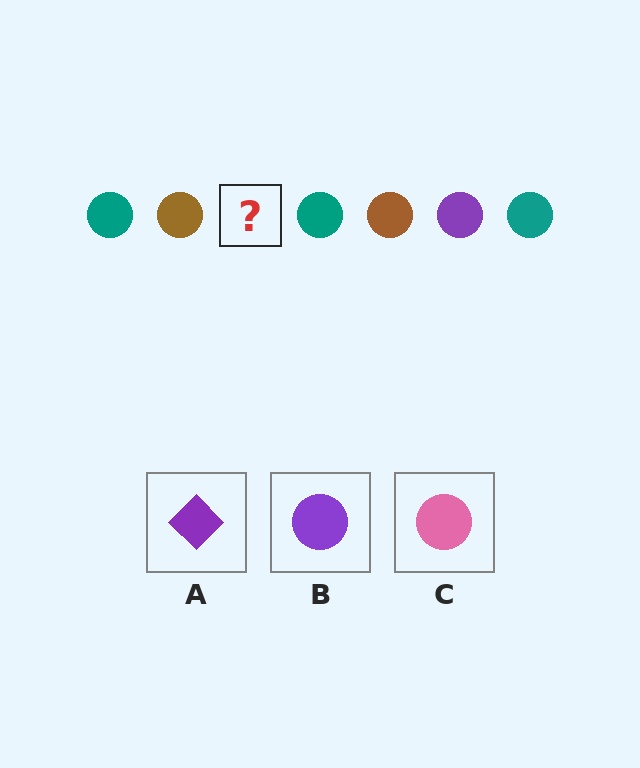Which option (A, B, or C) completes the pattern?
B.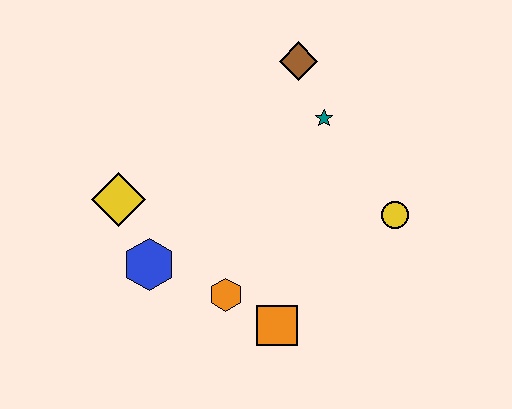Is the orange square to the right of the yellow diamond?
Yes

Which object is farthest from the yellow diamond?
The yellow circle is farthest from the yellow diamond.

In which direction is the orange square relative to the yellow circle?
The orange square is to the left of the yellow circle.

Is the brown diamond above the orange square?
Yes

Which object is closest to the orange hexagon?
The orange square is closest to the orange hexagon.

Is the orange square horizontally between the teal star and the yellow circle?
No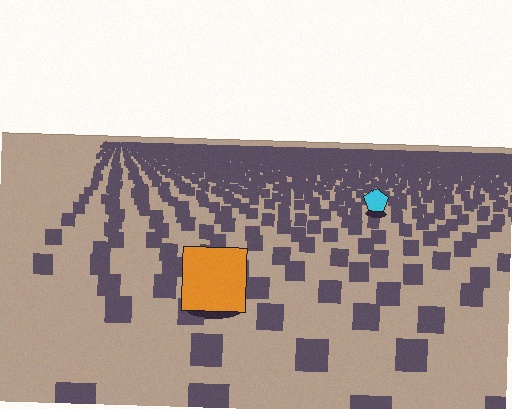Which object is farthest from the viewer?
The cyan pentagon is farthest from the viewer. It appears smaller and the ground texture around it is denser.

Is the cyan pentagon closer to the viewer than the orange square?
No. The orange square is closer — you can tell from the texture gradient: the ground texture is coarser near it.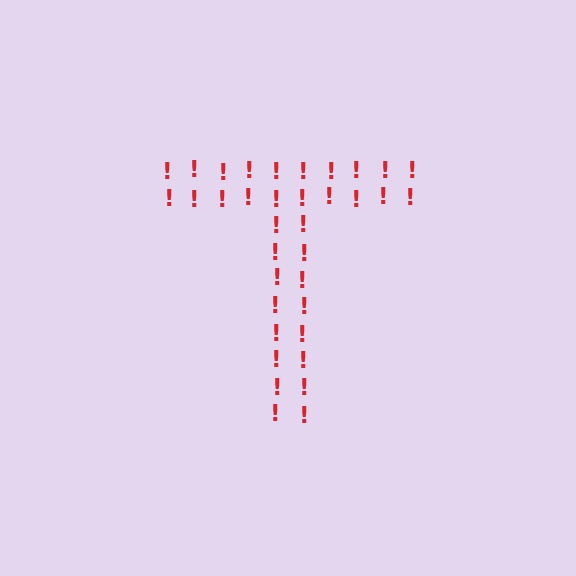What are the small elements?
The small elements are exclamation marks.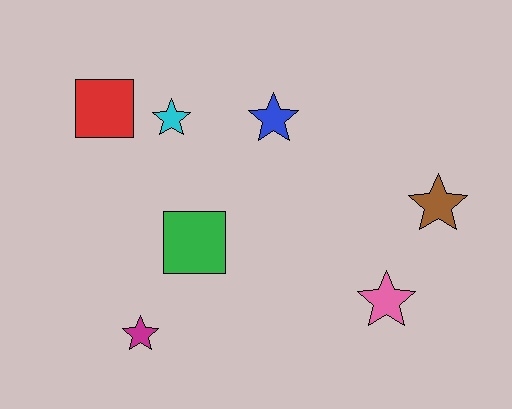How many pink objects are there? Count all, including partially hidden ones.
There is 1 pink object.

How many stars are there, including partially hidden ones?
There are 5 stars.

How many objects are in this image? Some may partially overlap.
There are 7 objects.